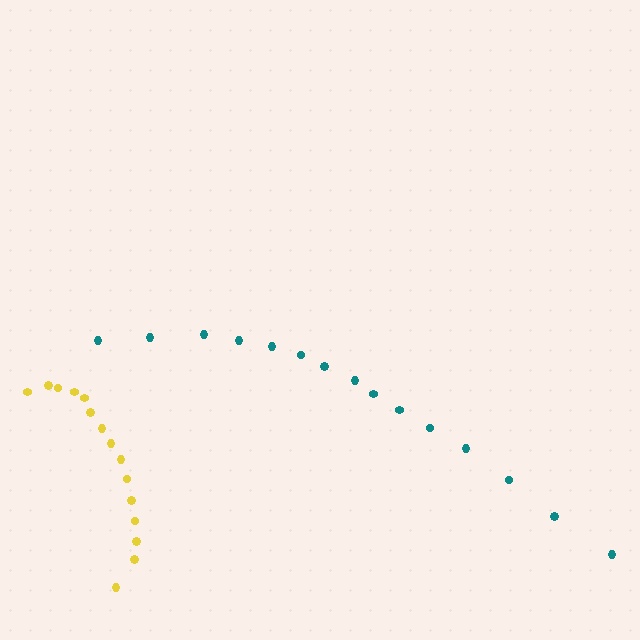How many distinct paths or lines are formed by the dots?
There are 2 distinct paths.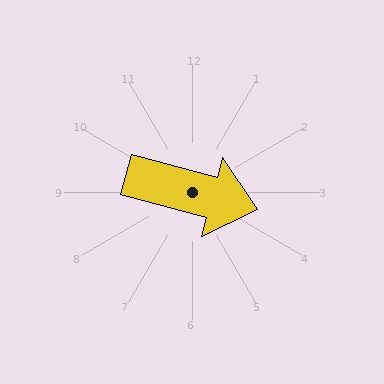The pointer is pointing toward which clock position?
Roughly 3 o'clock.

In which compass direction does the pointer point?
East.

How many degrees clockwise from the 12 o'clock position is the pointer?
Approximately 105 degrees.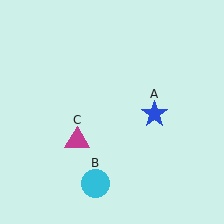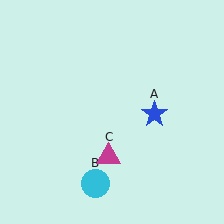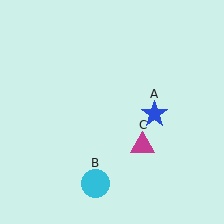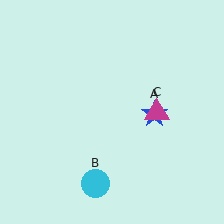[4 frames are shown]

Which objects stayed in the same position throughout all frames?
Blue star (object A) and cyan circle (object B) remained stationary.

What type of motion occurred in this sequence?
The magenta triangle (object C) rotated counterclockwise around the center of the scene.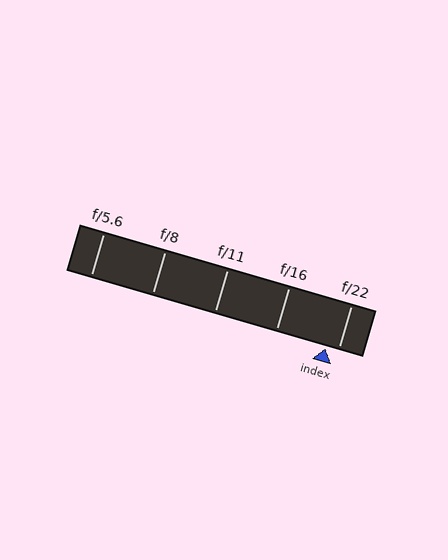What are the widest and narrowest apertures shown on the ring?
The widest aperture shown is f/5.6 and the narrowest is f/22.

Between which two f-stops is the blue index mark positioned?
The index mark is between f/16 and f/22.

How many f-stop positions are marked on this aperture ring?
There are 5 f-stop positions marked.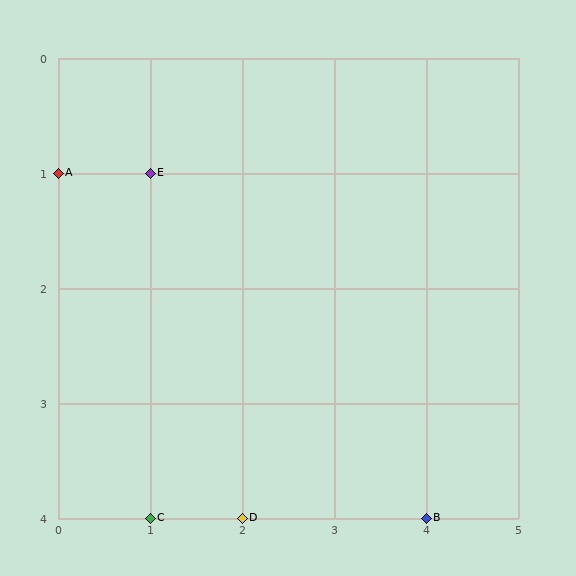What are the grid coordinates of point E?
Point E is at grid coordinates (1, 1).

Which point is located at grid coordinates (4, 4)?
Point B is at (4, 4).